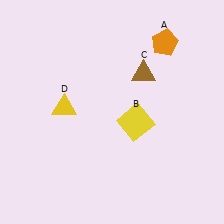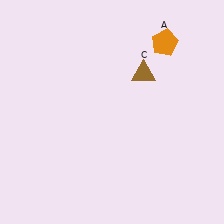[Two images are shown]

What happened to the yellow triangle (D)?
The yellow triangle (D) was removed in Image 2. It was in the top-left area of Image 1.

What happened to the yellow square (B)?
The yellow square (B) was removed in Image 2. It was in the bottom-right area of Image 1.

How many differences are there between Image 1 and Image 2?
There are 2 differences between the two images.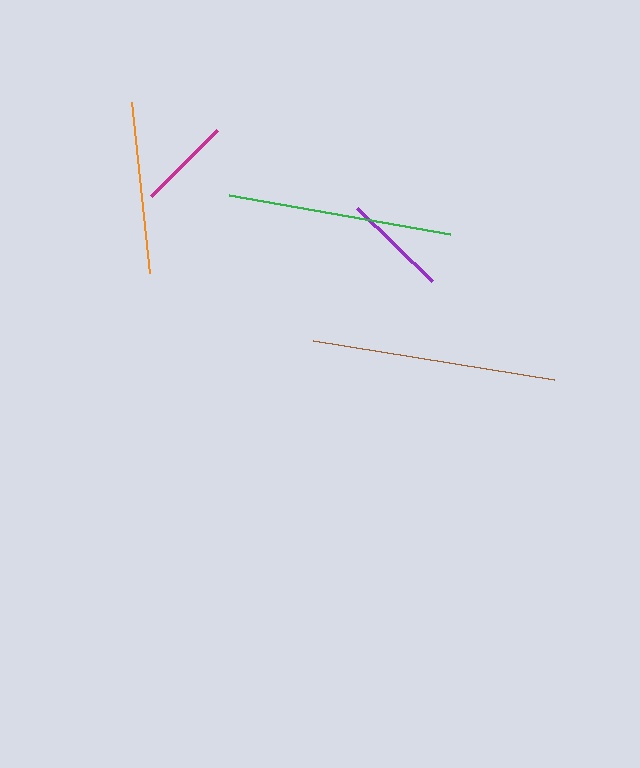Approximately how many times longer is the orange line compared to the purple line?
The orange line is approximately 1.6 times the length of the purple line.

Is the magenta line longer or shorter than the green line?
The green line is longer than the magenta line.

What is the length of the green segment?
The green segment is approximately 224 pixels long.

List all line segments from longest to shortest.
From longest to shortest: brown, green, orange, purple, magenta.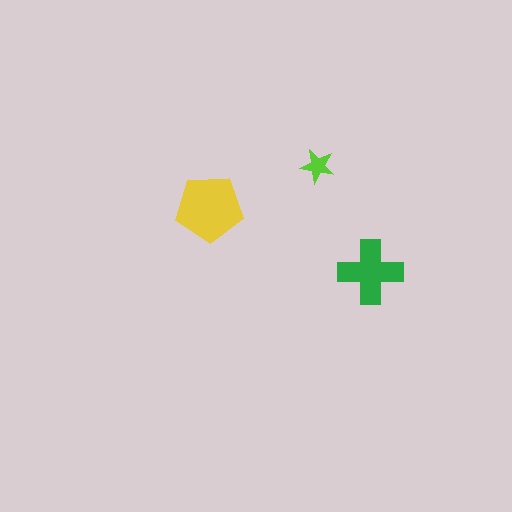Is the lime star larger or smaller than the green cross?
Smaller.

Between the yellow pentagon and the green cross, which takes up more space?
The yellow pentagon.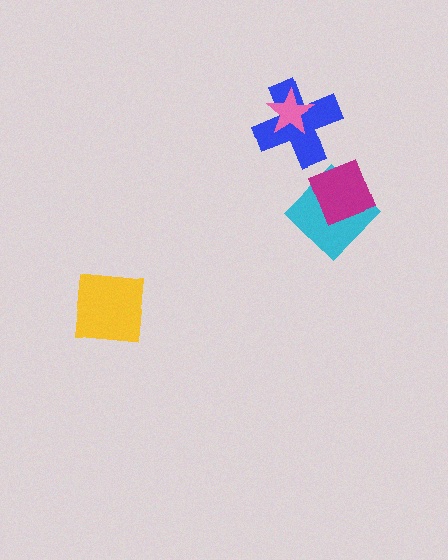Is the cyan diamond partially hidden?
Yes, it is partially covered by another shape.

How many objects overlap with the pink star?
1 object overlaps with the pink star.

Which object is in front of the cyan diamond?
The magenta square is in front of the cyan diamond.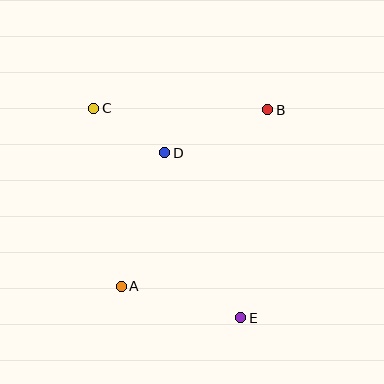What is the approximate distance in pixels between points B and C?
The distance between B and C is approximately 174 pixels.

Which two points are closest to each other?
Points C and D are closest to each other.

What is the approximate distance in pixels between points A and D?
The distance between A and D is approximately 140 pixels.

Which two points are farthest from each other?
Points C and E are farthest from each other.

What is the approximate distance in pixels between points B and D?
The distance between B and D is approximately 112 pixels.